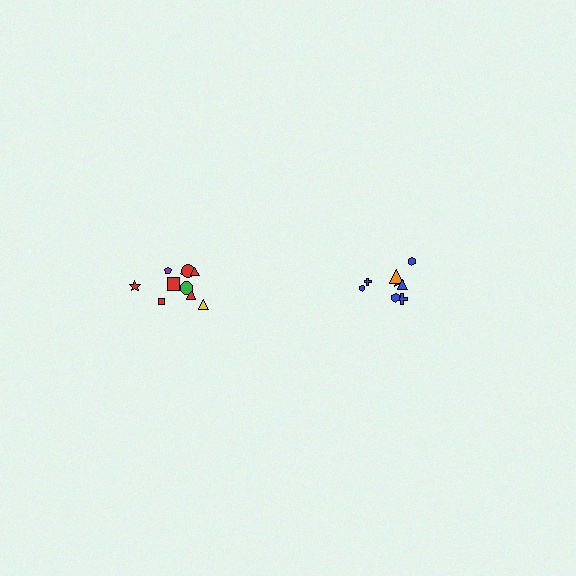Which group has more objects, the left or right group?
The left group.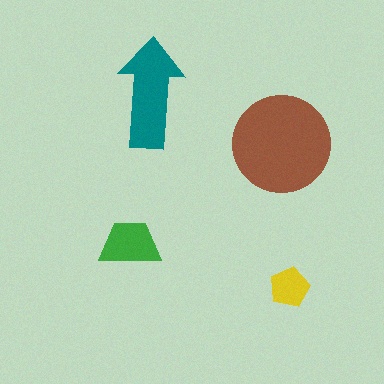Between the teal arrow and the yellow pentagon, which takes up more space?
The teal arrow.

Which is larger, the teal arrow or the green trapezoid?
The teal arrow.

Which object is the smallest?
The yellow pentagon.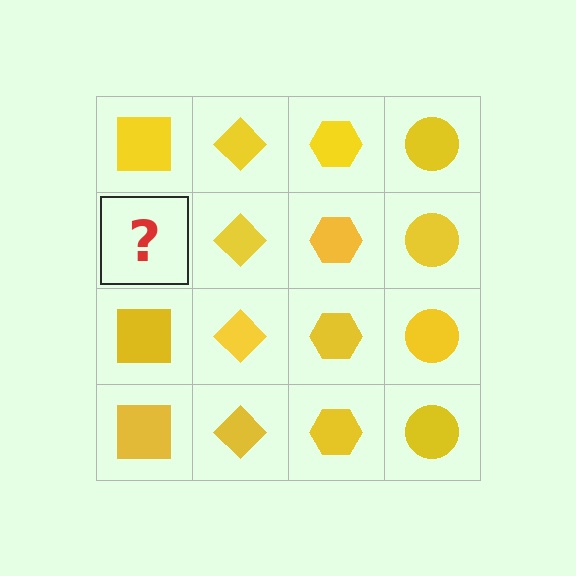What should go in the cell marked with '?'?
The missing cell should contain a yellow square.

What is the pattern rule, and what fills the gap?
The rule is that each column has a consistent shape. The gap should be filled with a yellow square.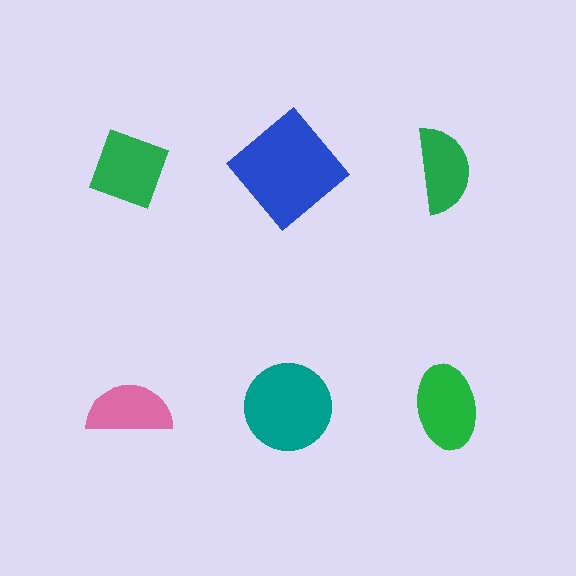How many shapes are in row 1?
3 shapes.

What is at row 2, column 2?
A teal circle.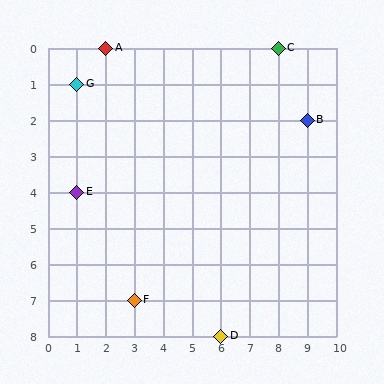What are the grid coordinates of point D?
Point D is at grid coordinates (6, 8).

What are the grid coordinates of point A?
Point A is at grid coordinates (2, 0).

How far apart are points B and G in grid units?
Points B and G are 8 columns and 1 row apart (about 8.1 grid units diagonally).